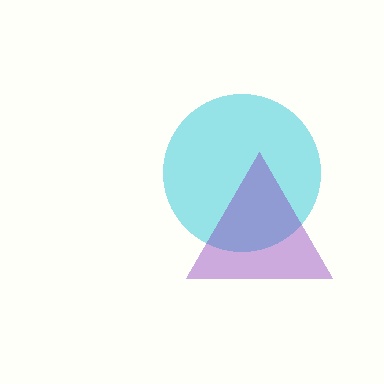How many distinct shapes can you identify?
There are 2 distinct shapes: a cyan circle, a purple triangle.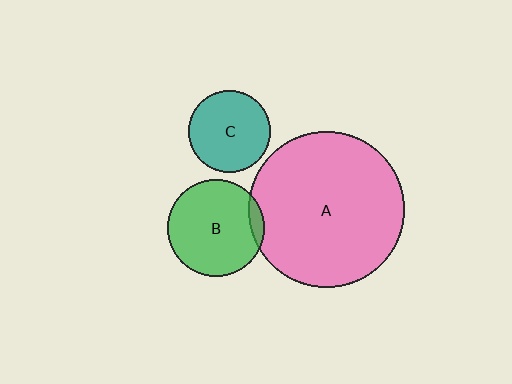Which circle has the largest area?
Circle A (pink).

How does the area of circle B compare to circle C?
Approximately 1.4 times.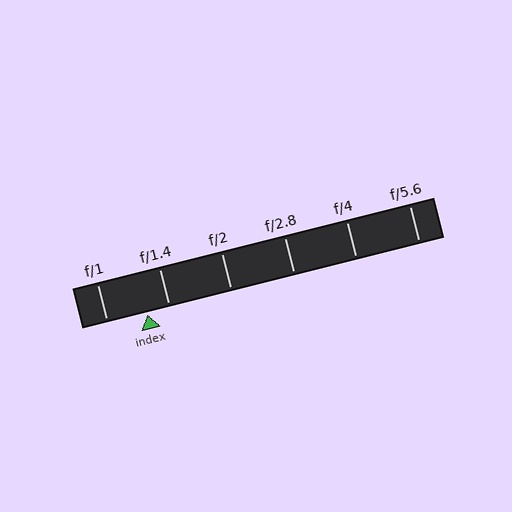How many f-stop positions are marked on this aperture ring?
There are 6 f-stop positions marked.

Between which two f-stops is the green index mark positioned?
The index mark is between f/1 and f/1.4.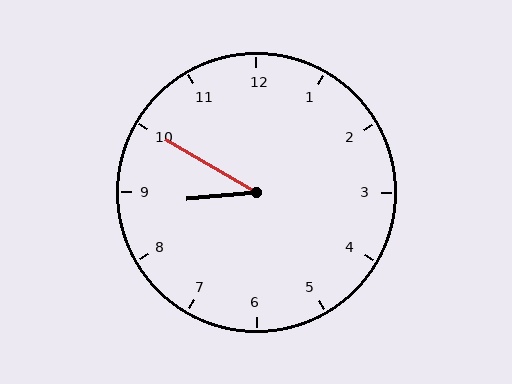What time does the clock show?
8:50.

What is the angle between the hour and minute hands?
Approximately 35 degrees.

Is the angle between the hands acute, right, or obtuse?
It is acute.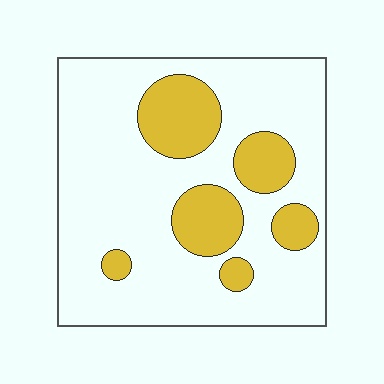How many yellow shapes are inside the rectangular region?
6.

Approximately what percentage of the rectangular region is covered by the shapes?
Approximately 25%.